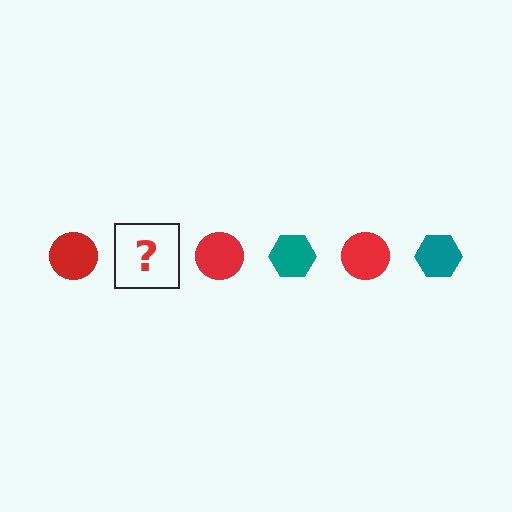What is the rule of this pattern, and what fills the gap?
The rule is that the pattern alternates between red circle and teal hexagon. The gap should be filled with a teal hexagon.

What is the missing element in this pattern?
The missing element is a teal hexagon.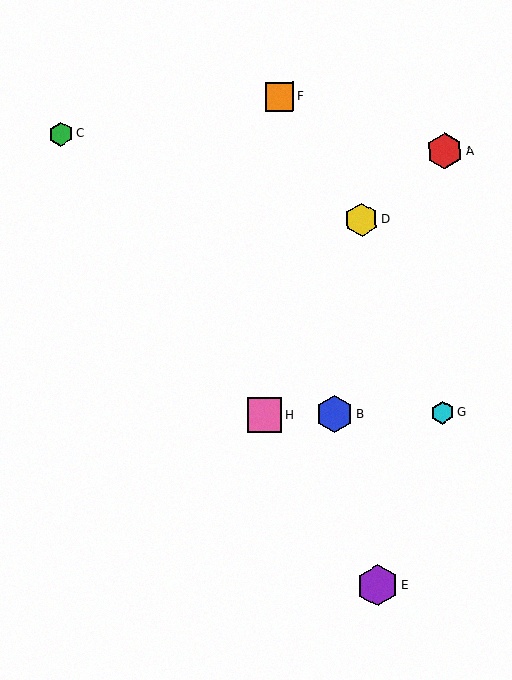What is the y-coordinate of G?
Object G is at y≈412.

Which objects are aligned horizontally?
Objects B, G, H are aligned horizontally.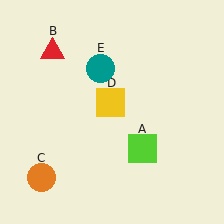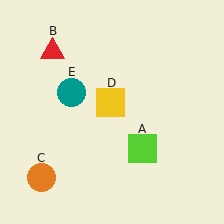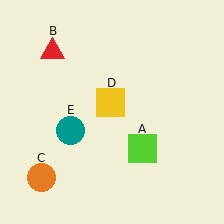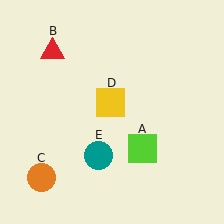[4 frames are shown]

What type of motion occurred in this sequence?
The teal circle (object E) rotated counterclockwise around the center of the scene.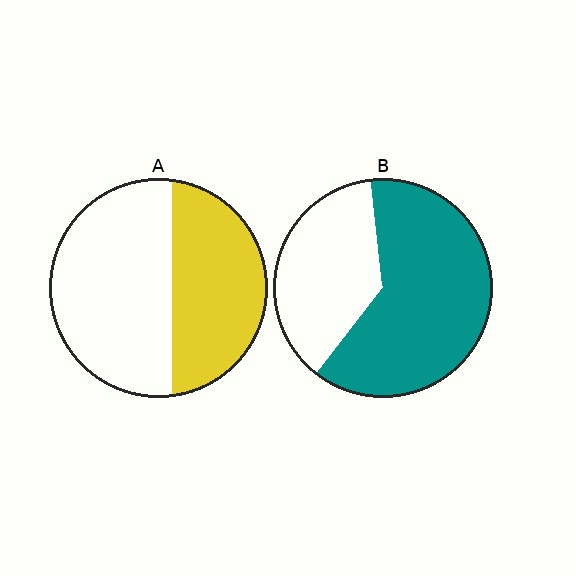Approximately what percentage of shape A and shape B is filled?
A is approximately 40% and B is approximately 65%.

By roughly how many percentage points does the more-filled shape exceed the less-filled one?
By roughly 20 percentage points (B over A).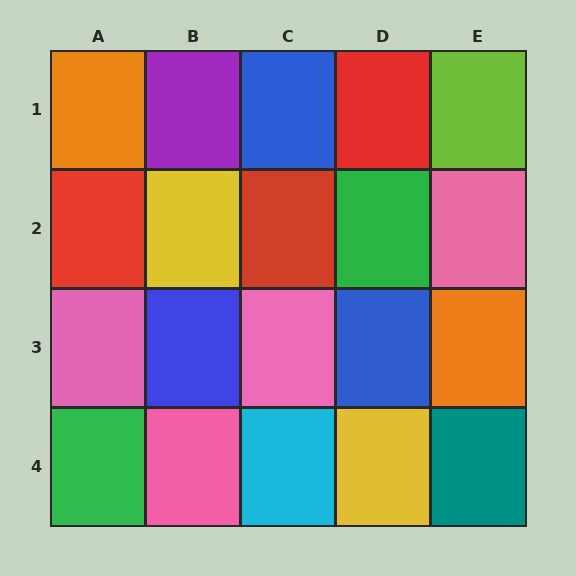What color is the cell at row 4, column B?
Pink.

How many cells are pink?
4 cells are pink.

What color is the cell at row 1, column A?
Orange.